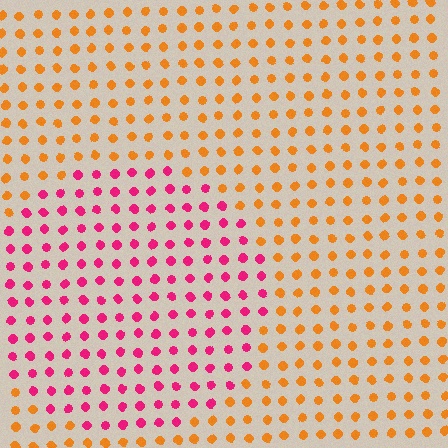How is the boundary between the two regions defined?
The boundary is defined purely by a slight shift in hue (about 58 degrees). Spacing, size, and orientation are identical on both sides.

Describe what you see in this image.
The image is filled with small orange elements in a uniform arrangement. A circle-shaped region is visible where the elements are tinted to a slightly different hue, forming a subtle color boundary.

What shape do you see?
I see a circle.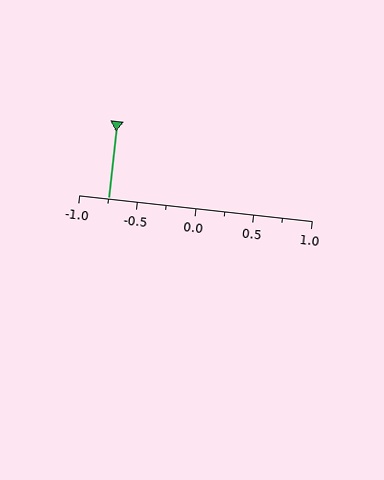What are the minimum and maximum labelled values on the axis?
The axis runs from -1.0 to 1.0.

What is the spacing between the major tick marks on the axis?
The major ticks are spaced 0.5 apart.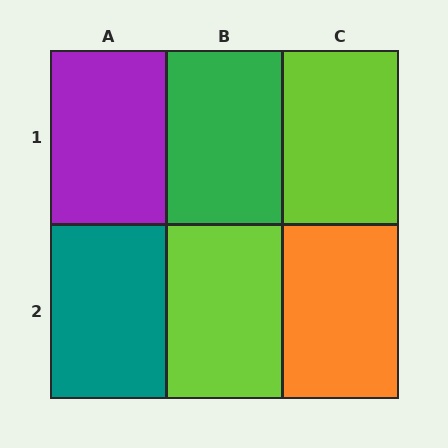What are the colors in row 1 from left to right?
Purple, green, lime.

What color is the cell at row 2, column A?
Teal.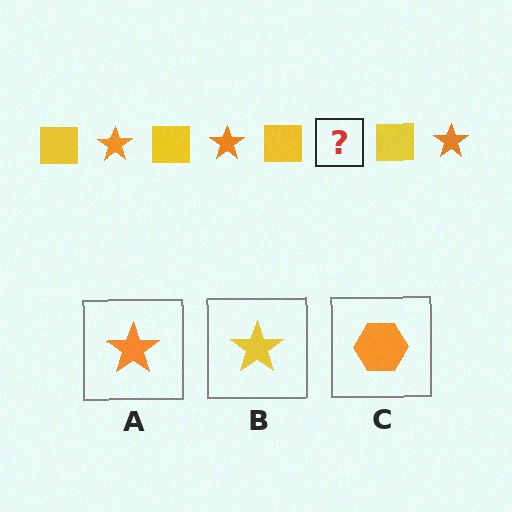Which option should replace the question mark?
Option A.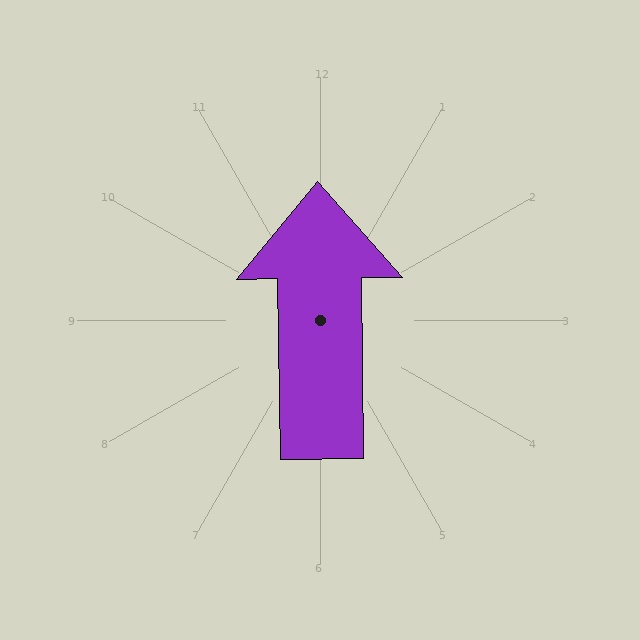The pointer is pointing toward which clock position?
Roughly 12 o'clock.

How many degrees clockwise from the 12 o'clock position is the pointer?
Approximately 359 degrees.